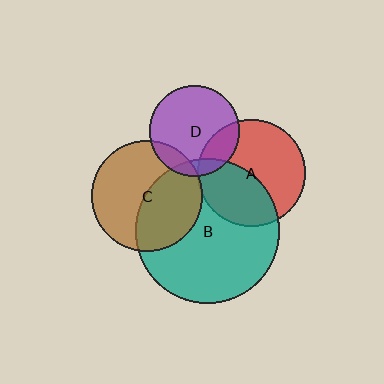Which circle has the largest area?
Circle B (teal).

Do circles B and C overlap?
Yes.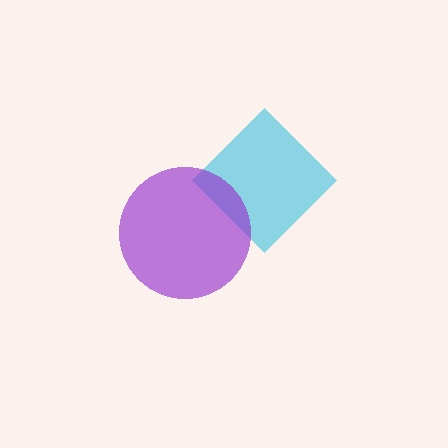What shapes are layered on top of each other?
The layered shapes are: a cyan diamond, a purple circle.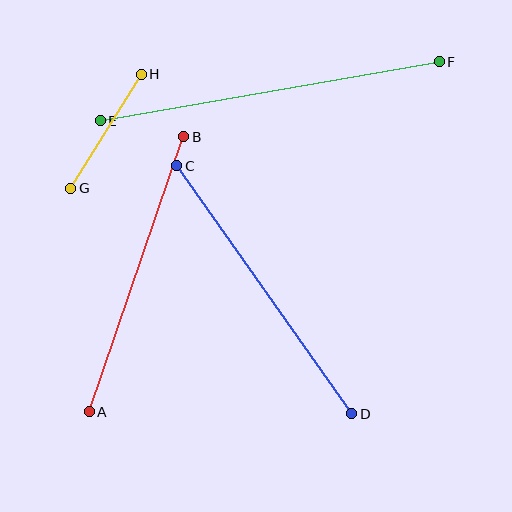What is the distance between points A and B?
The distance is approximately 291 pixels.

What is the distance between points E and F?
The distance is approximately 344 pixels.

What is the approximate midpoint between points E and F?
The midpoint is at approximately (270, 91) pixels.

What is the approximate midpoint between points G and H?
The midpoint is at approximately (106, 131) pixels.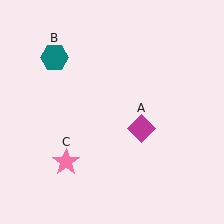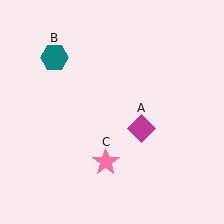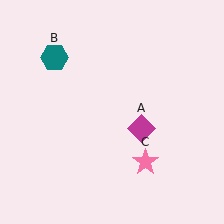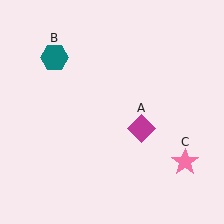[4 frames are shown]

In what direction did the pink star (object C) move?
The pink star (object C) moved right.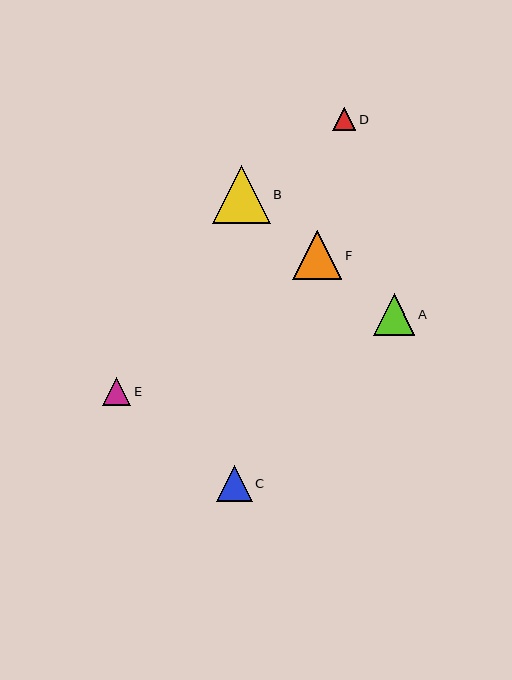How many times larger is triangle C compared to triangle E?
Triangle C is approximately 1.3 times the size of triangle E.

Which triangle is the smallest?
Triangle D is the smallest with a size of approximately 24 pixels.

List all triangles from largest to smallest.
From largest to smallest: B, F, A, C, E, D.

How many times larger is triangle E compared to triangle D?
Triangle E is approximately 1.2 times the size of triangle D.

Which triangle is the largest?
Triangle B is the largest with a size of approximately 58 pixels.